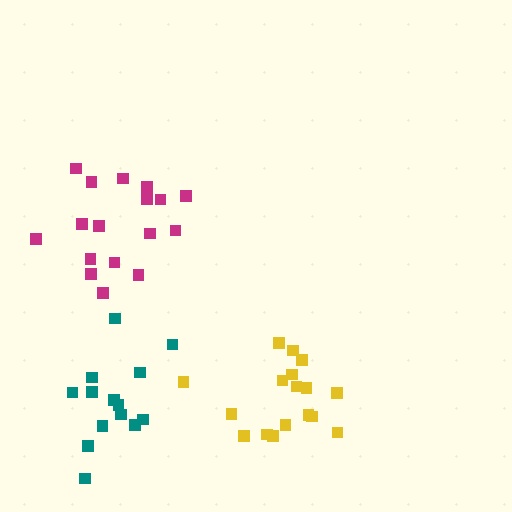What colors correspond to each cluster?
The clusters are colored: yellow, teal, magenta.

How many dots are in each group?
Group 1: 17 dots, Group 2: 14 dots, Group 3: 17 dots (48 total).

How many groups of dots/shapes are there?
There are 3 groups.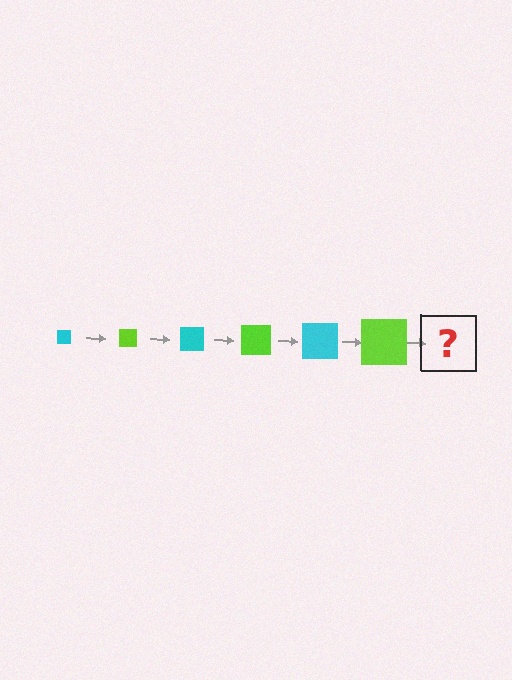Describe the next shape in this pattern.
It should be a cyan square, larger than the previous one.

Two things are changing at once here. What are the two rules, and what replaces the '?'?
The two rules are that the square grows larger each step and the color cycles through cyan and lime. The '?' should be a cyan square, larger than the previous one.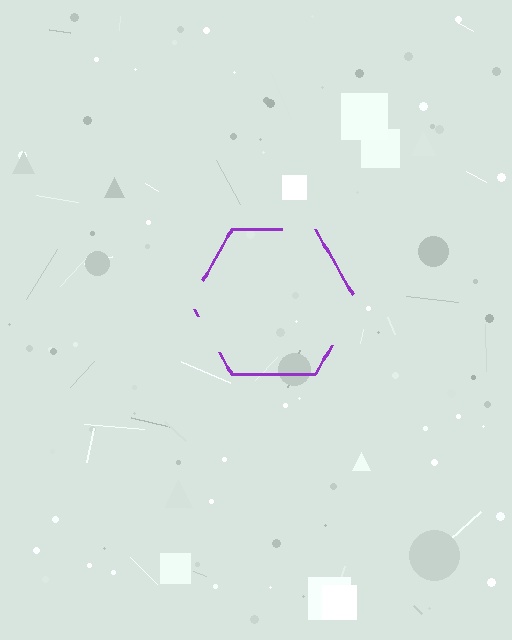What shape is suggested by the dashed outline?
The dashed outline suggests a hexagon.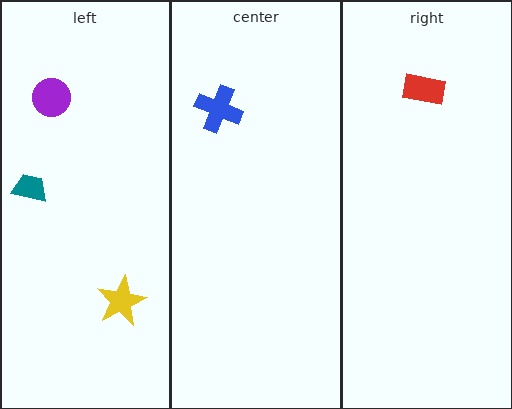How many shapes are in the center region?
1.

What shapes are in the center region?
The blue cross.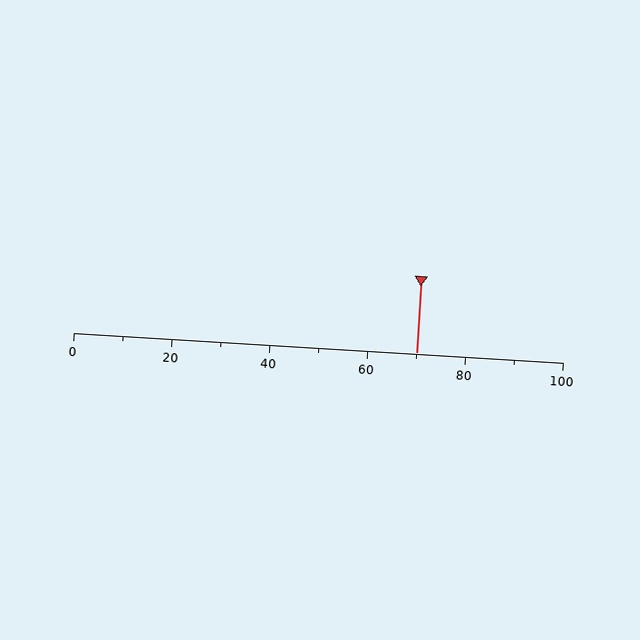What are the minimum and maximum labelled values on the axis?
The axis runs from 0 to 100.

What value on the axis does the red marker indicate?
The marker indicates approximately 70.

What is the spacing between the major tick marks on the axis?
The major ticks are spaced 20 apart.